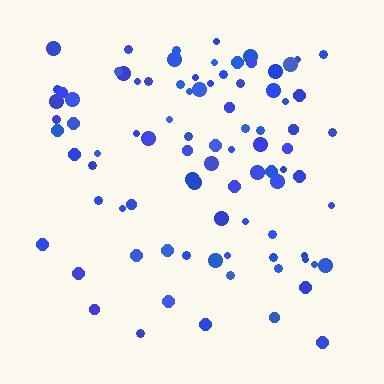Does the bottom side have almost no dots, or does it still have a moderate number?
Still a moderate number, just noticeably fewer than the top.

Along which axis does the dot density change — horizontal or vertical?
Vertical.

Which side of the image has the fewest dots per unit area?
The bottom.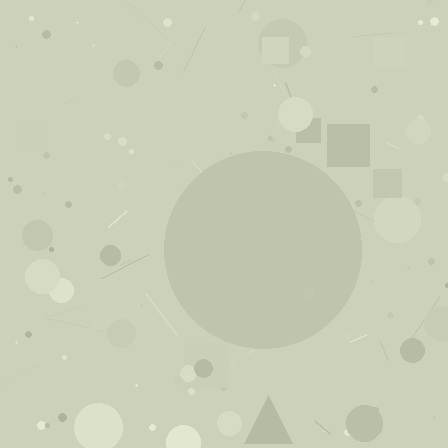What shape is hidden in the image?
A circle is hidden in the image.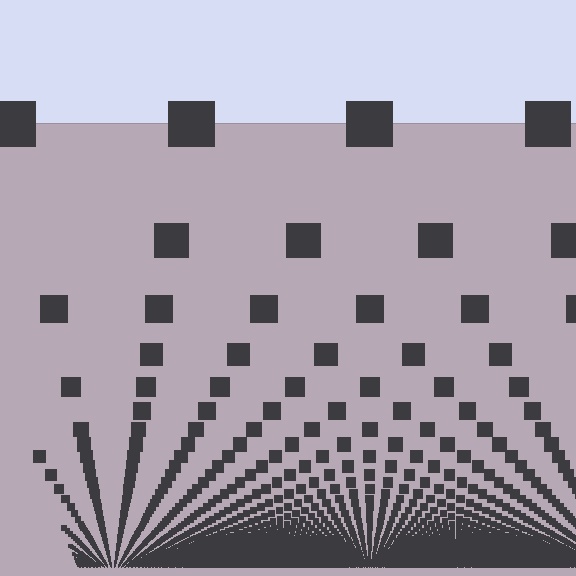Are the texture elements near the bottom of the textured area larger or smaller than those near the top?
Smaller. The gradient is inverted — elements near the bottom are smaller and denser.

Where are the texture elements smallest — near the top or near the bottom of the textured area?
Near the bottom.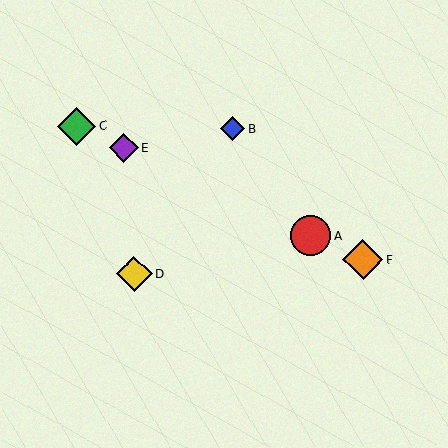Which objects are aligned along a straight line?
Objects A, C, E, F are aligned along a straight line.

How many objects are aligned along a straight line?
4 objects (A, C, E, F) are aligned along a straight line.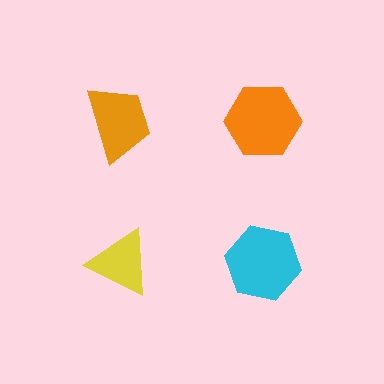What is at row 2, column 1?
A yellow triangle.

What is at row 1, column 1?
An orange trapezoid.